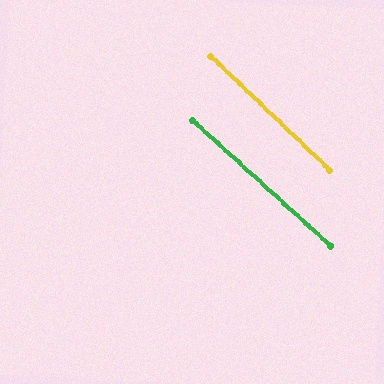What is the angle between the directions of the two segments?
Approximately 1 degree.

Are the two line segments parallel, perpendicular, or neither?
Parallel — their directions differ by only 1.1°.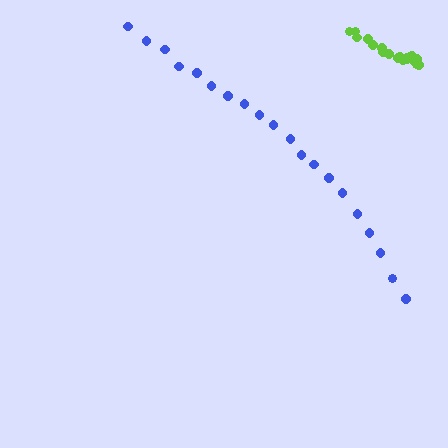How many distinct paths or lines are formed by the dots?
There are 2 distinct paths.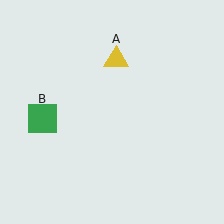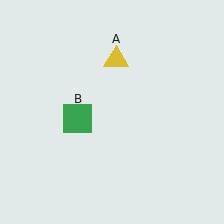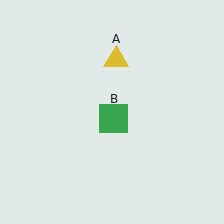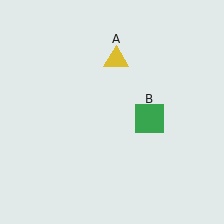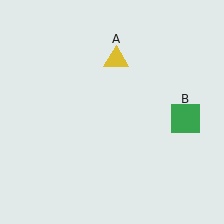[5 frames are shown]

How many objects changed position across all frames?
1 object changed position: green square (object B).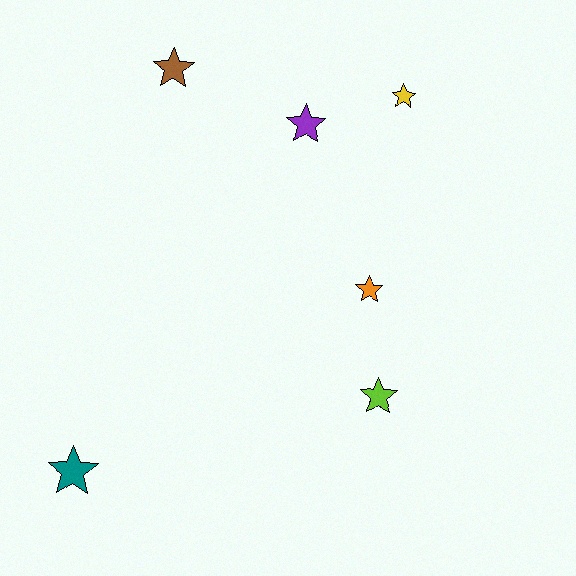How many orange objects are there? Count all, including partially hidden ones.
There is 1 orange object.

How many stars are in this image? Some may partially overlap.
There are 6 stars.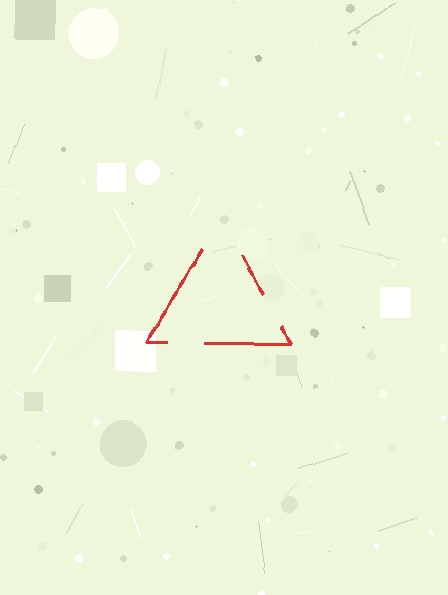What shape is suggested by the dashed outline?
The dashed outline suggests a triangle.